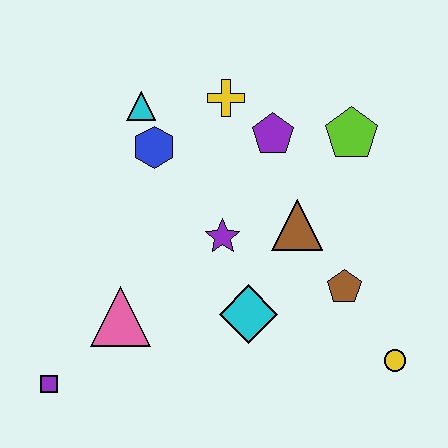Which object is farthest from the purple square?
The lime pentagon is farthest from the purple square.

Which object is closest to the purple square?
The pink triangle is closest to the purple square.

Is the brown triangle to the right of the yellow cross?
Yes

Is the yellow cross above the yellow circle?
Yes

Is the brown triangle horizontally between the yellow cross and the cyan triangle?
No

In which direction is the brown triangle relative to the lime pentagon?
The brown triangle is below the lime pentagon.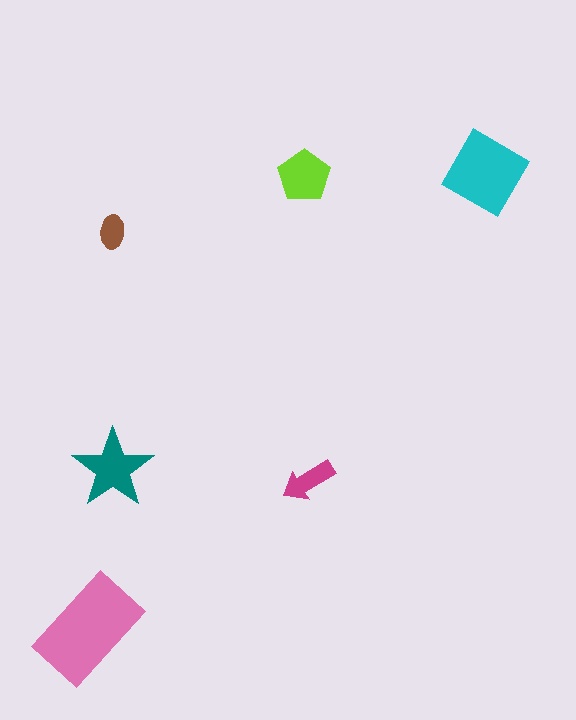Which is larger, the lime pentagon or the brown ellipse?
The lime pentagon.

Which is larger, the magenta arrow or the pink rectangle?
The pink rectangle.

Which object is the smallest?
The brown ellipse.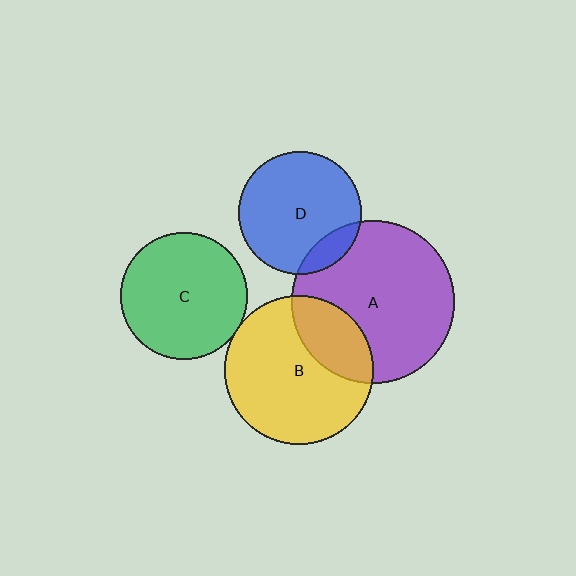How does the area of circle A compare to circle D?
Approximately 1.8 times.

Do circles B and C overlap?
Yes.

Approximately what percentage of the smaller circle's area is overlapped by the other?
Approximately 5%.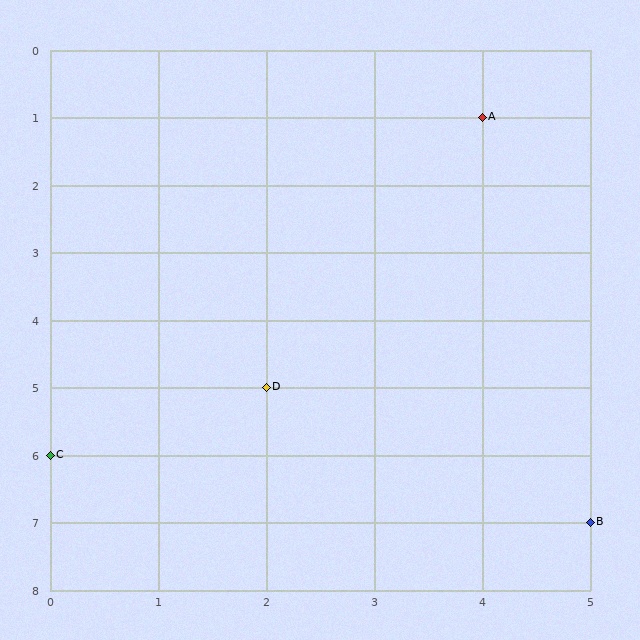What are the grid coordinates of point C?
Point C is at grid coordinates (0, 6).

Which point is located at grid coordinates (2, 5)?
Point D is at (2, 5).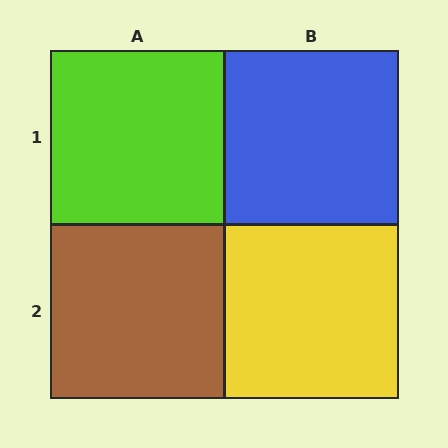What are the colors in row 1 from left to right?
Lime, blue.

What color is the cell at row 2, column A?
Brown.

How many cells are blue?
1 cell is blue.